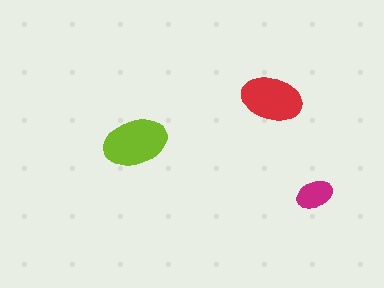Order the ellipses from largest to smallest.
the lime one, the red one, the magenta one.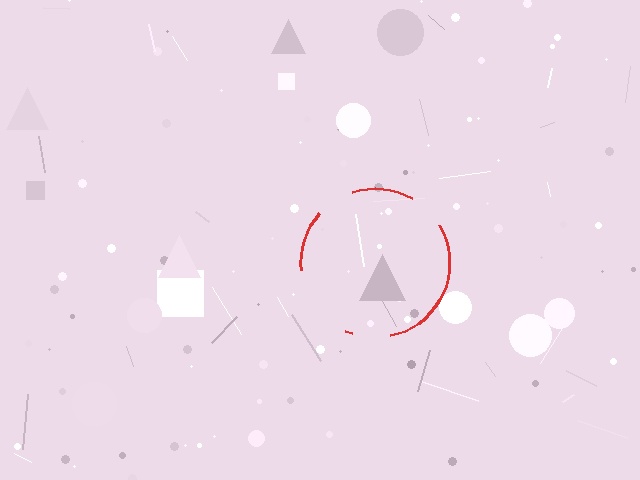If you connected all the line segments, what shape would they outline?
They would outline a circle.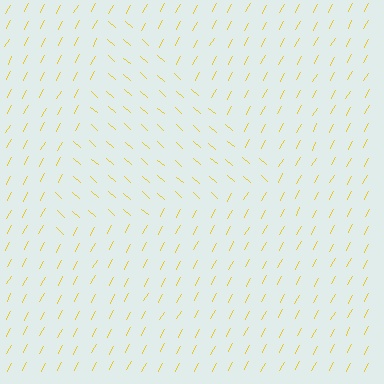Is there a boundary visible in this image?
Yes, there is a texture boundary formed by a change in line orientation.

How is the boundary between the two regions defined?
The boundary is defined purely by a change in line orientation (approximately 77 degrees difference). All lines are the same color and thickness.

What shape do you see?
I see a triangle.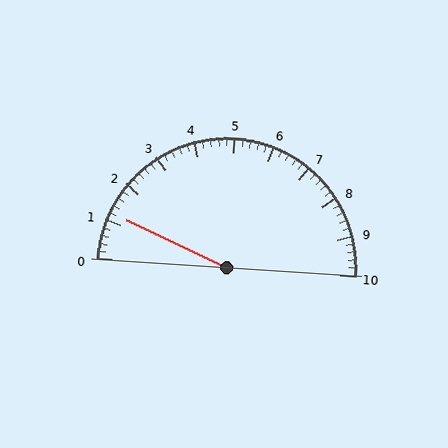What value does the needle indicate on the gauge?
The needle indicates approximately 1.2.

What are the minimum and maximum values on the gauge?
The gauge ranges from 0 to 10.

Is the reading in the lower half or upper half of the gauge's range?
The reading is in the lower half of the range (0 to 10).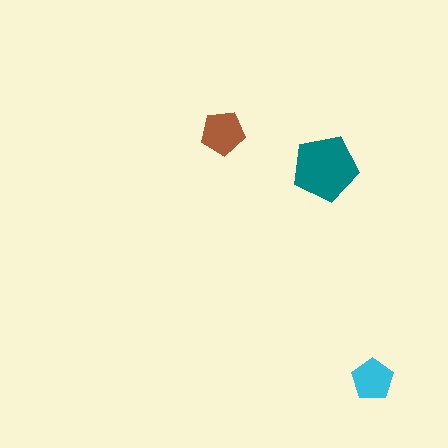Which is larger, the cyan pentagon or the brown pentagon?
The brown one.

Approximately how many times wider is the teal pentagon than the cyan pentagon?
About 1.5 times wider.